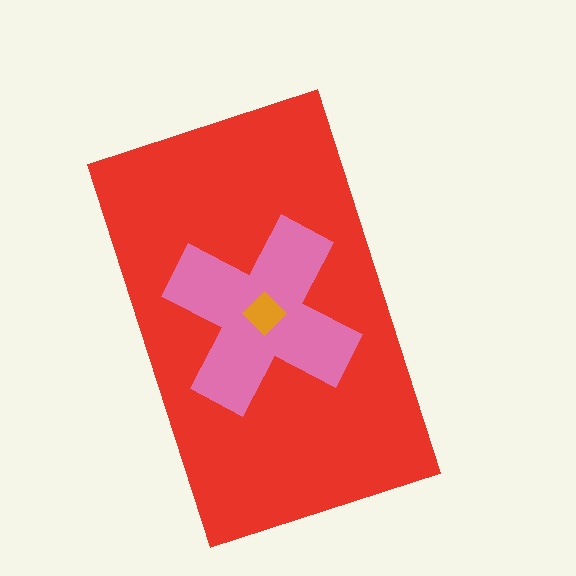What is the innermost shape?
The orange diamond.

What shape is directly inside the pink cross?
The orange diamond.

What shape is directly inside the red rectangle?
The pink cross.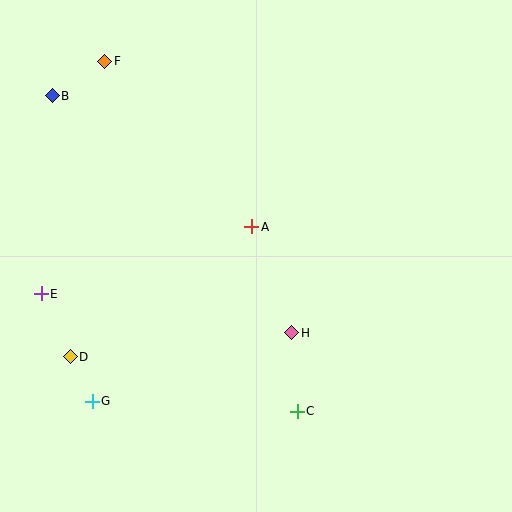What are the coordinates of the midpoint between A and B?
The midpoint between A and B is at (152, 161).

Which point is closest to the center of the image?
Point A at (252, 227) is closest to the center.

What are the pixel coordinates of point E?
Point E is at (41, 294).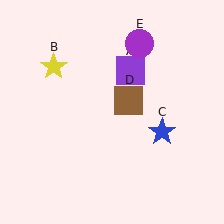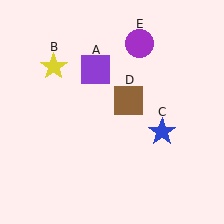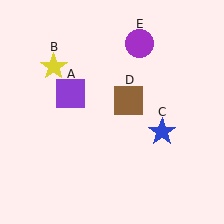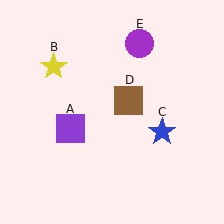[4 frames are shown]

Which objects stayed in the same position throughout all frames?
Yellow star (object B) and blue star (object C) and brown square (object D) and purple circle (object E) remained stationary.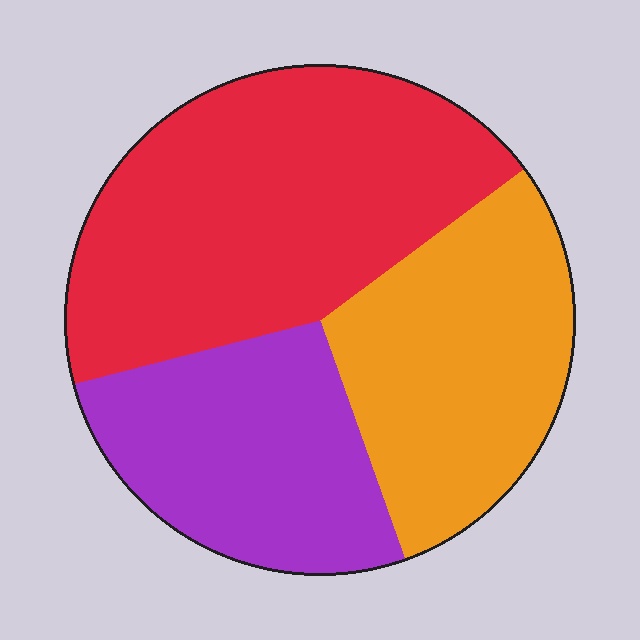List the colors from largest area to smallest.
From largest to smallest: red, orange, purple.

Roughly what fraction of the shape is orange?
Orange takes up between a quarter and a half of the shape.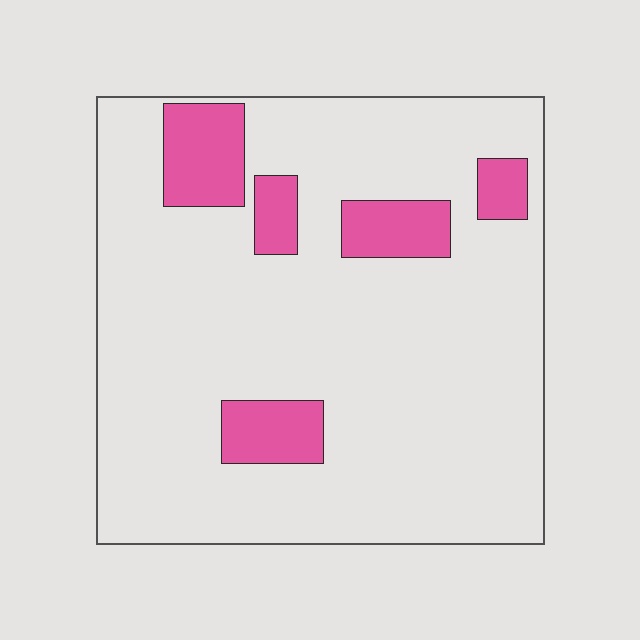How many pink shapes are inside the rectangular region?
5.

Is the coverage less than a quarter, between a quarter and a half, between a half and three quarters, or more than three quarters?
Less than a quarter.